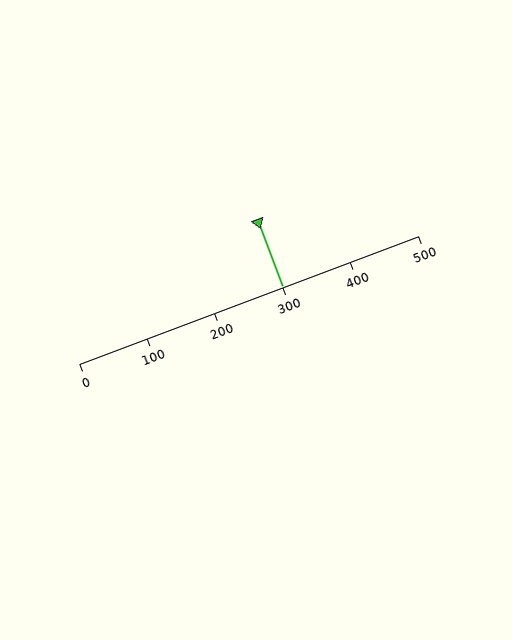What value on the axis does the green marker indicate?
The marker indicates approximately 300.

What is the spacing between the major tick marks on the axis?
The major ticks are spaced 100 apart.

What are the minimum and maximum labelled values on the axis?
The axis runs from 0 to 500.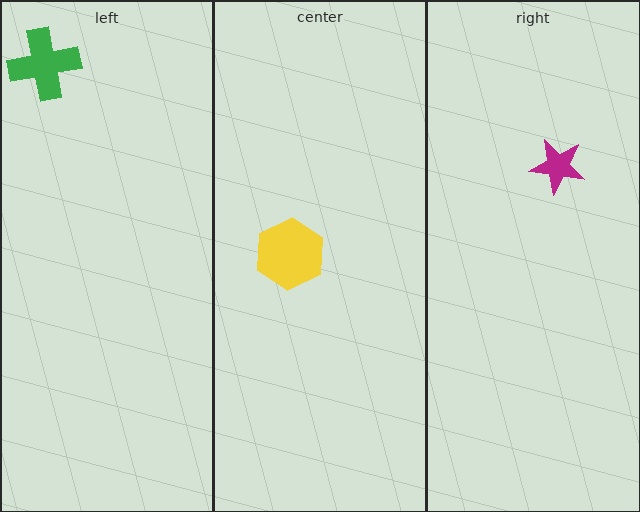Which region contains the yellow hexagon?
The center region.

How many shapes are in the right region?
1.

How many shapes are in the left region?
1.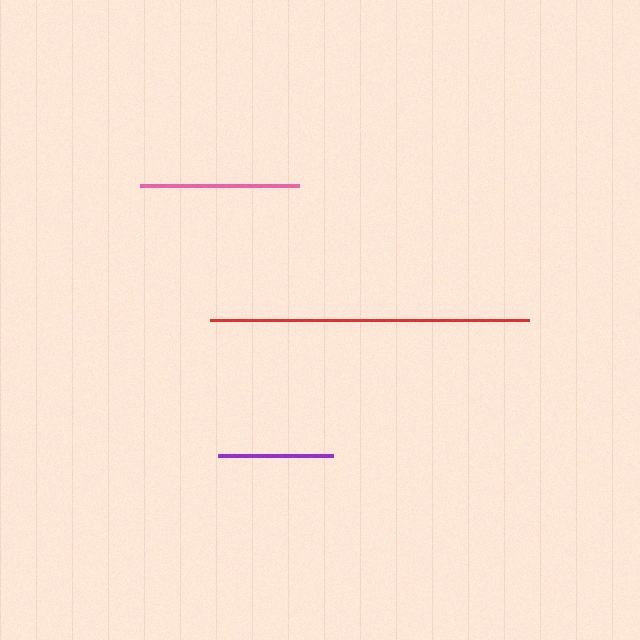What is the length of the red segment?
The red segment is approximately 319 pixels long.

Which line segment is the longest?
The red line is the longest at approximately 319 pixels.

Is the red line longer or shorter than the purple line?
The red line is longer than the purple line.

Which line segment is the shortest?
The purple line is the shortest at approximately 115 pixels.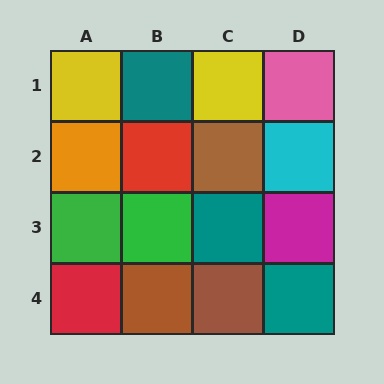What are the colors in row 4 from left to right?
Red, brown, brown, teal.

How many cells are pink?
1 cell is pink.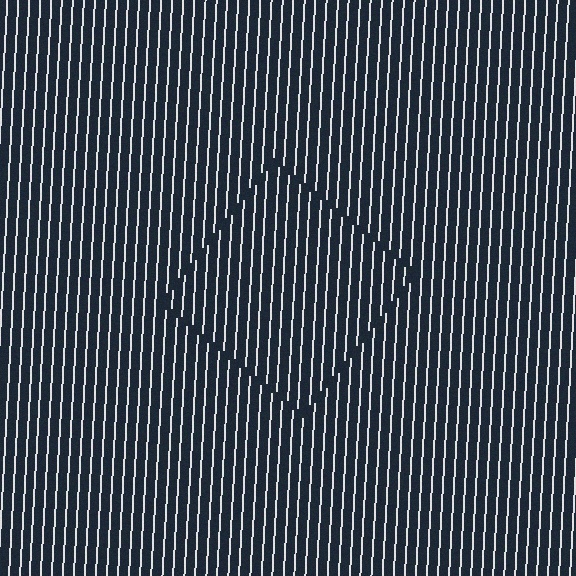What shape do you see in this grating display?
An illusory square. The interior of the shape contains the same grating, shifted by half a period — the contour is defined by the phase discontinuity where line-ends from the inner and outer gratings abut.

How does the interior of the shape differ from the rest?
The interior of the shape contains the same grating, shifted by half a period — the contour is defined by the phase discontinuity where line-ends from the inner and outer gratings abut.